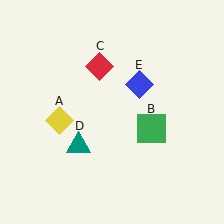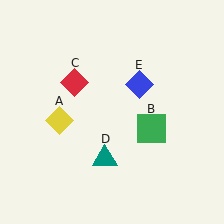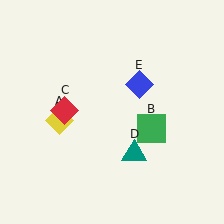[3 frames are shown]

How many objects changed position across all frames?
2 objects changed position: red diamond (object C), teal triangle (object D).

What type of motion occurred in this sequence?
The red diamond (object C), teal triangle (object D) rotated counterclockwise around the center of the scene.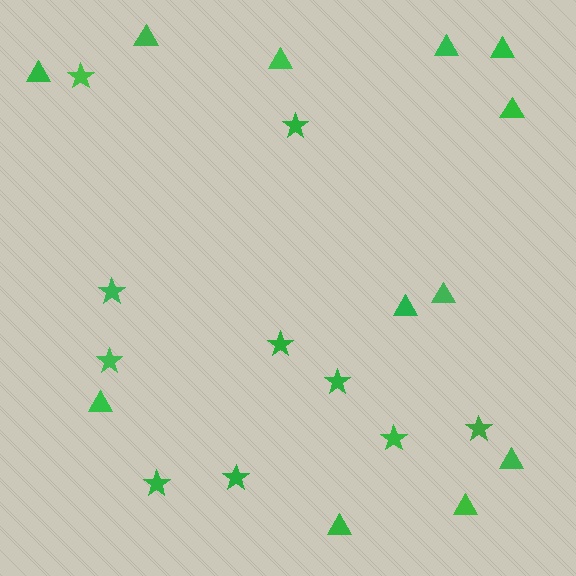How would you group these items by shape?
There are 2 groups: one group of stars (10) and one group of triangles (12).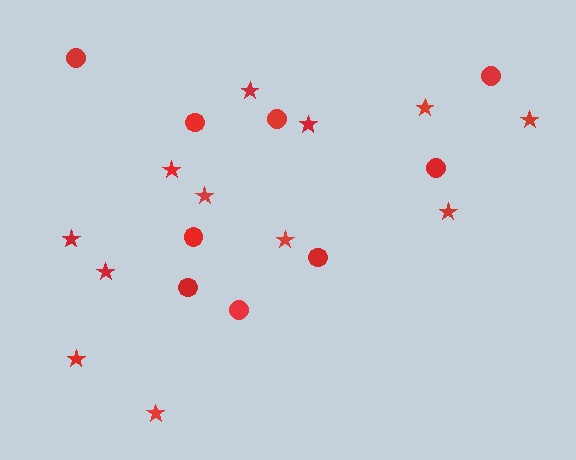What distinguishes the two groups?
There are 2 groups: one group of stars (12) and one group of circles (9).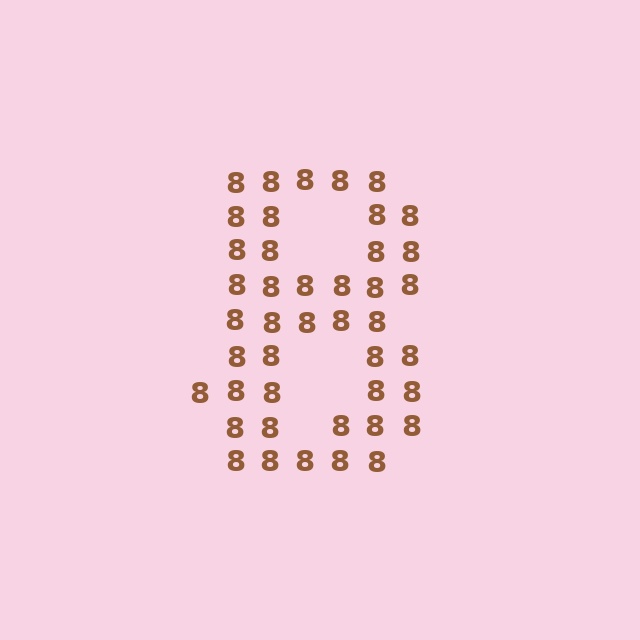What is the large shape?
The large shape is the digit 8.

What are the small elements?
The small elements are digit 8's.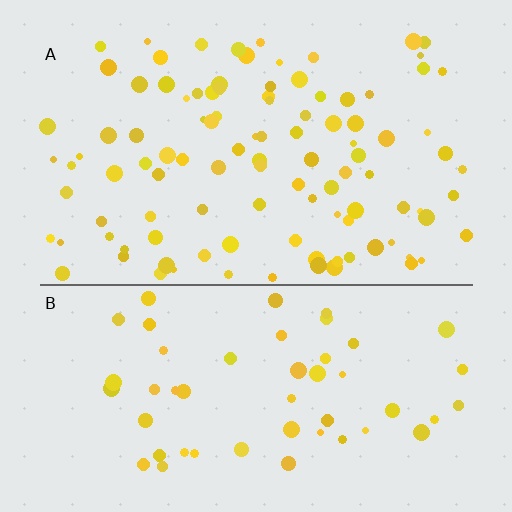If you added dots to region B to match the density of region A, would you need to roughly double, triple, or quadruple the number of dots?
Approximately double.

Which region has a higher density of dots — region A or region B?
A (the top).